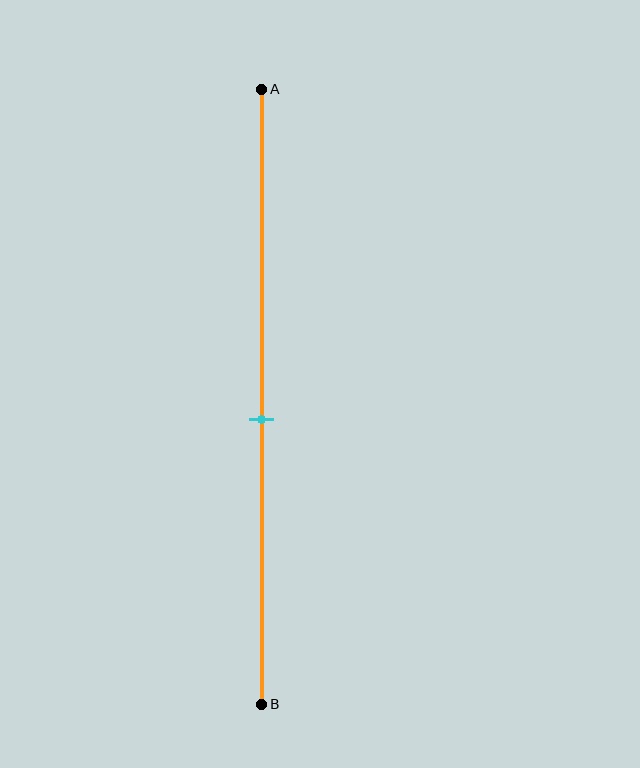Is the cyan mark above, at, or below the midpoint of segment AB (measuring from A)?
The cyan mark is below the midpoint of segment AB.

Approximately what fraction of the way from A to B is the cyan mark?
The cyan mark is approximately 55% of the way from A to B.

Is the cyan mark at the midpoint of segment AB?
No, the mark is at about 55% from A, not at the 50% midpoint.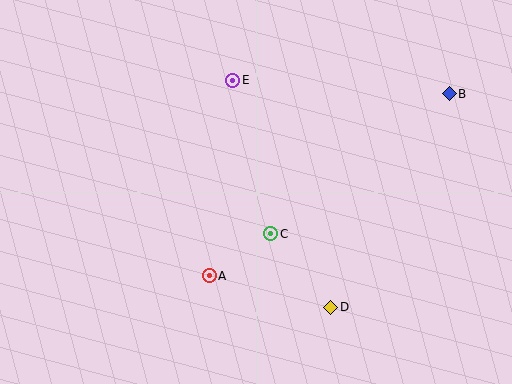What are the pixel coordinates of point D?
Point D is at (331, 307).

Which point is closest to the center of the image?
Point C at (271, 234) is closest to the center.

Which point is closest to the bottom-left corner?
Point A is closest to the bottom-left corner.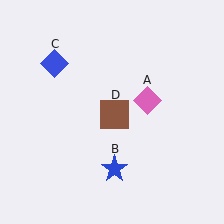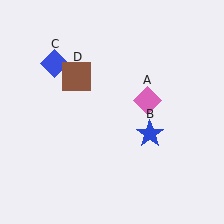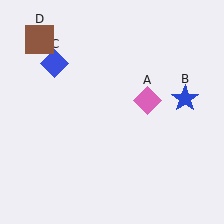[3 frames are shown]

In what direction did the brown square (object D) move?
The brown square (object D) moved up and to the left.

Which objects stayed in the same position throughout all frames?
Pink diamond (object A) and blue diamond (object C) remained stationary.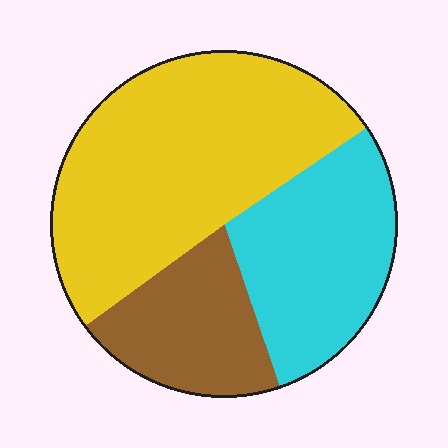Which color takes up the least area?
Brown, at roughly 20%.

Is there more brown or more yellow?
Yellow.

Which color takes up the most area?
Yellow, at roughly 50%.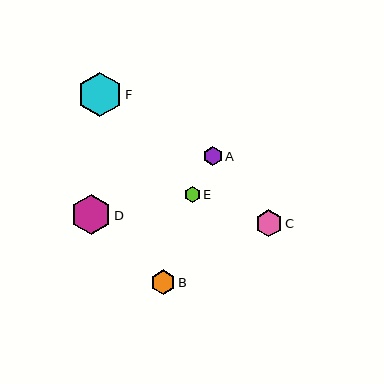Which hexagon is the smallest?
Hexagon E is the smallest with a size of approximately 16 pixels.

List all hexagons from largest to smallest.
From largest to smallest: F, D, C, B, A, E.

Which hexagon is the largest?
Hexagon F is the largest with a size of approximately 44 pixels.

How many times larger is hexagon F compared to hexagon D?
Hexagon F is approximately 1.1 times the size of hexagon D.